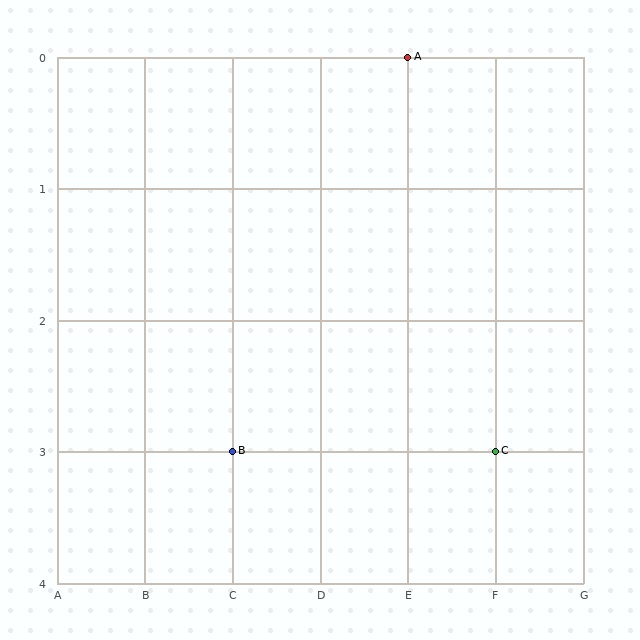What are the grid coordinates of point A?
Point A is at grid coordinates (E, 0).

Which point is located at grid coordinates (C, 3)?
Point B is at (C, 3).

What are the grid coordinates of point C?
Point C is at grid coordinates (F, 3).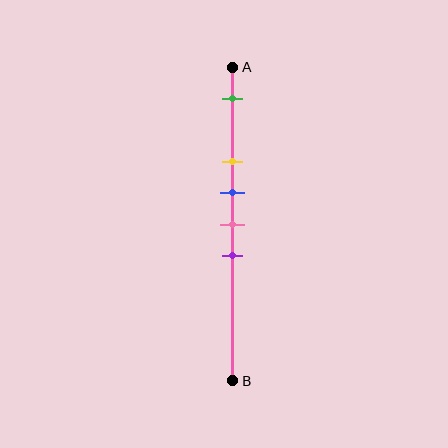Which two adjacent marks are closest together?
The blue and pink marks are the closest adjacent pair.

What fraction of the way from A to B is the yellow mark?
The yellow mark is approximately 30% (0.3) of the way from A to B.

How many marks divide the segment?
There are 5 marks dividing the segment.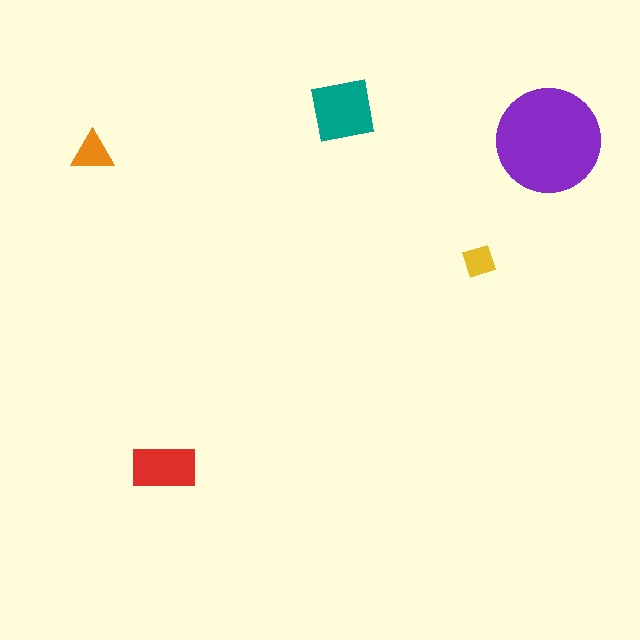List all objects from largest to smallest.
The purple circle, the teal square, the red rectangle, the orange triangle, the yellow diamond.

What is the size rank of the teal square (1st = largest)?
2nd.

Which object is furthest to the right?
The purple circle is rightmost.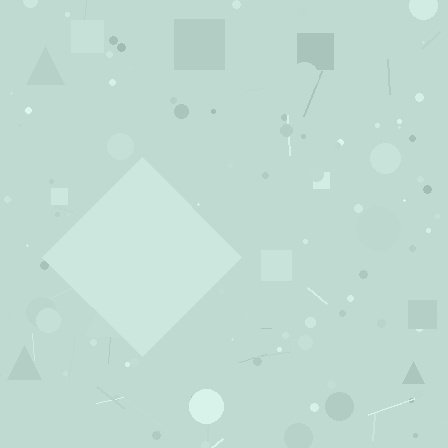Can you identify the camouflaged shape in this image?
The camouflaged shape is a diamond.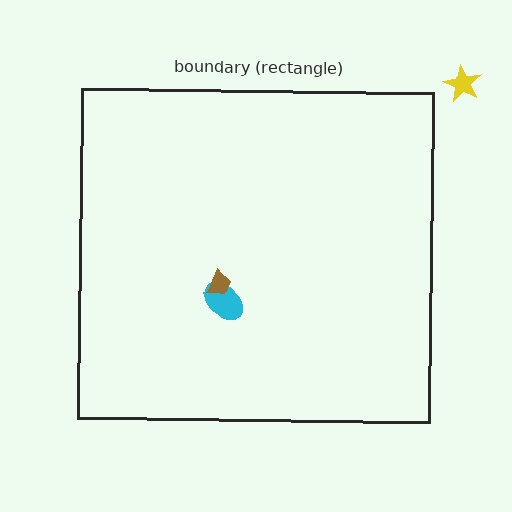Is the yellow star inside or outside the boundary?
Outside.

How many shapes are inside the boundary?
2 inside, 1 outside.